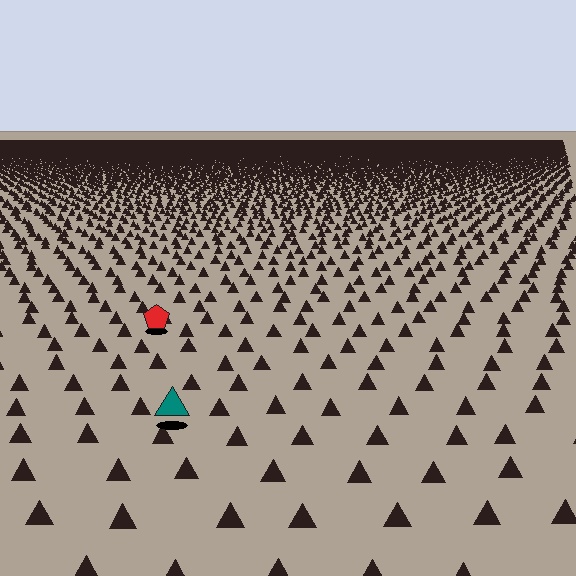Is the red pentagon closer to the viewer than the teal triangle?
No. The teal triangle is closer — you can tell from the texture gradient: the ground texture is coarser near it.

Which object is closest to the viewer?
The teal triangle is closest. The texture marks near it are larger and more spread out.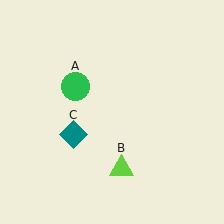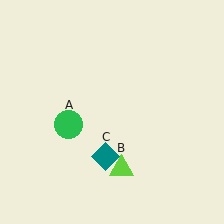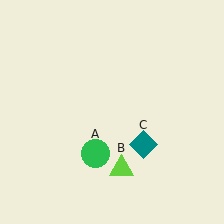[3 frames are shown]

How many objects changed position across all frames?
2 objects changed position: green circle (object A), teal diamond (object C).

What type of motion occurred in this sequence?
The green circle (object A), teal diamond (object C) rotated counterclockwise around the center of the scene.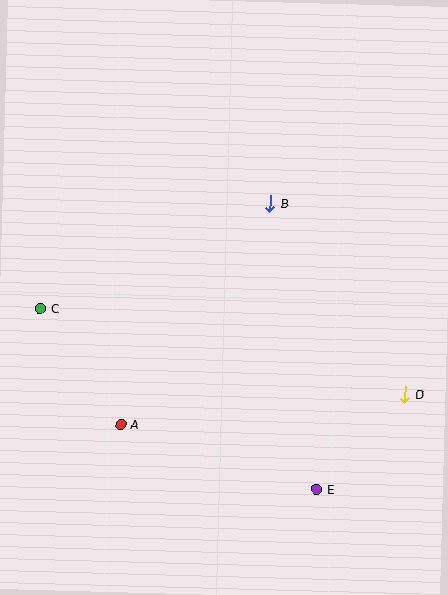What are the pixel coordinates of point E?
Point E is at (317, 489).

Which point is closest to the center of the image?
Point B at (270, 203) is closest to the center.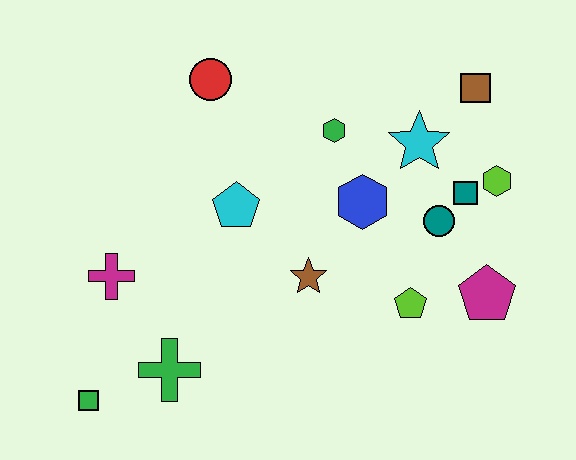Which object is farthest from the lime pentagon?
The green square is farthest from the lime pentagon.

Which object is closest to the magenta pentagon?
The lime pentagon is closest to the magenta pentagon.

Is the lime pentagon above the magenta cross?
No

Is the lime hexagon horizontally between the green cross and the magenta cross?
No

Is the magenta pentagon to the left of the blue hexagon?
No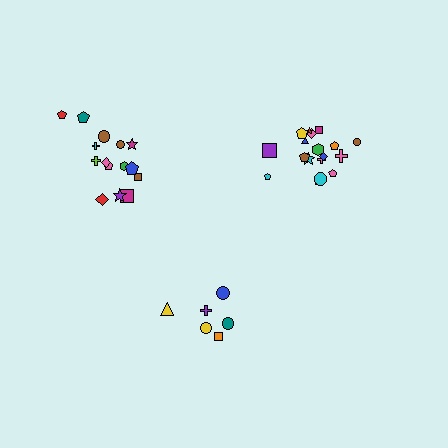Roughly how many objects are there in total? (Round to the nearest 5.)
Roughly 40 objects in total.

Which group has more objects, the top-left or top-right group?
The top-right group.